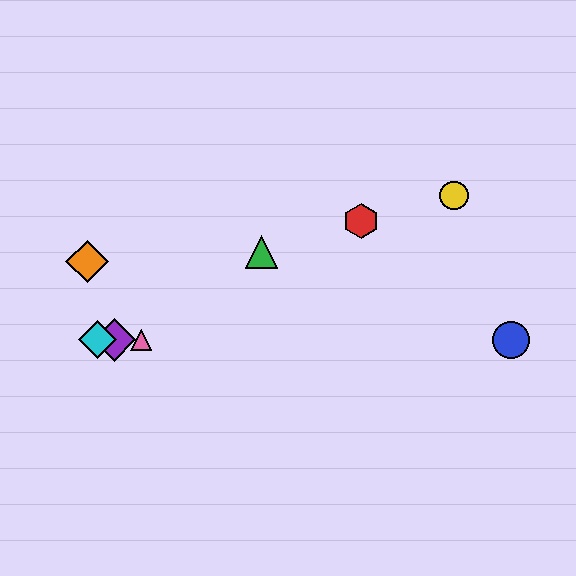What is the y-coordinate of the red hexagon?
The red hexagon is at y≈221.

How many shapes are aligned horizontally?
4 shapes (the blue circle, the purple diamond, the cyan diamond, the pink triangle) are aligned horizontally.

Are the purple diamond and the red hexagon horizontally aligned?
No, the purple diamond is at y≈340 and the red hexagon is at y≈221.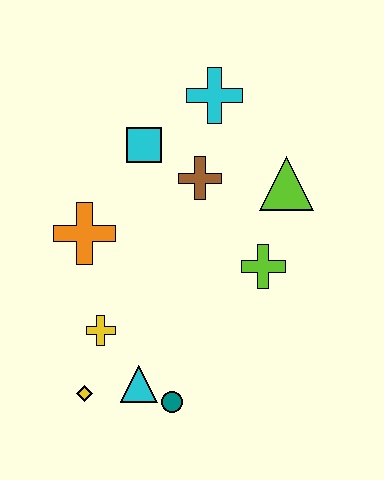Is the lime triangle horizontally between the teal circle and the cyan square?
No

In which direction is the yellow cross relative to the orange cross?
The yellow cross is below the orange cross.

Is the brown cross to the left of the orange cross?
No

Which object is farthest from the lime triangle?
The yellow diamond is farthest from the lime triangle.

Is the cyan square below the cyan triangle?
No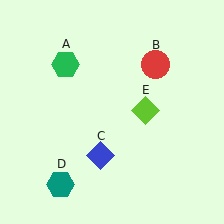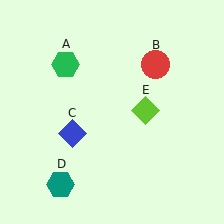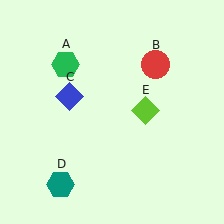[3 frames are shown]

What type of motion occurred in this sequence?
The blue diamond (object C) rotated clockwise around the center of the scene.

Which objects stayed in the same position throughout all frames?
Green hexagon (object A) and red circle (object B) and teal hexagon (object D) and lime diamond (object E) remained stationary.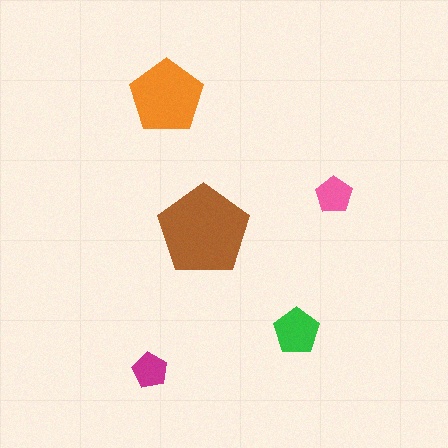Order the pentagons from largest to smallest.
the brown one, the orange one, the green one, the pink one, the magenta one.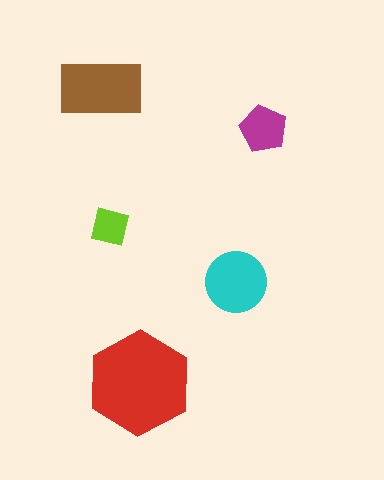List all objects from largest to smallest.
The red hexagon, the brown rectangle, the cyan circle, the magenta pentagon, the lime square.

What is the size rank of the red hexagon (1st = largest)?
1st.